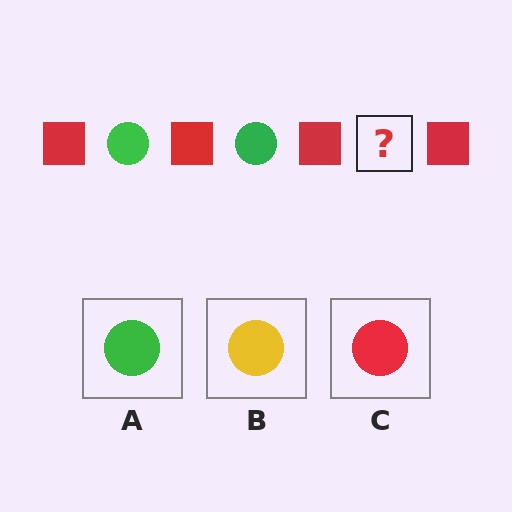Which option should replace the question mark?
Option A.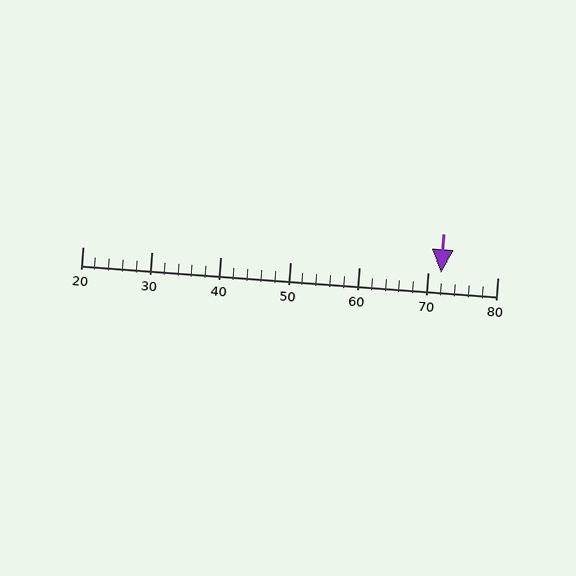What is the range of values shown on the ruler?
The ruler shows values from 20 to 80.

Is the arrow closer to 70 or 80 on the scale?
The arrow is closer to 70.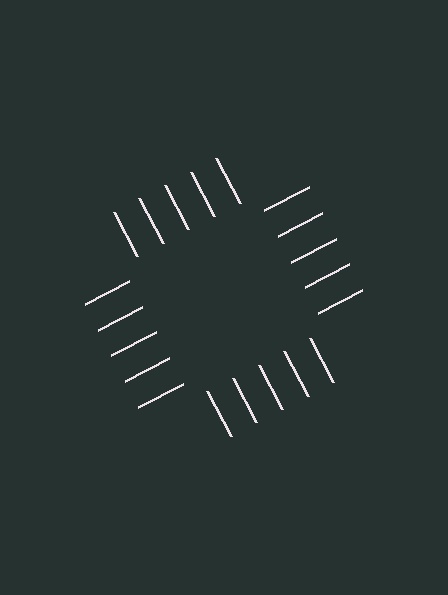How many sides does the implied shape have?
4 sides — the line-ends trace a square.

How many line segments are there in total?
20 — 5 along each of the 4 edges.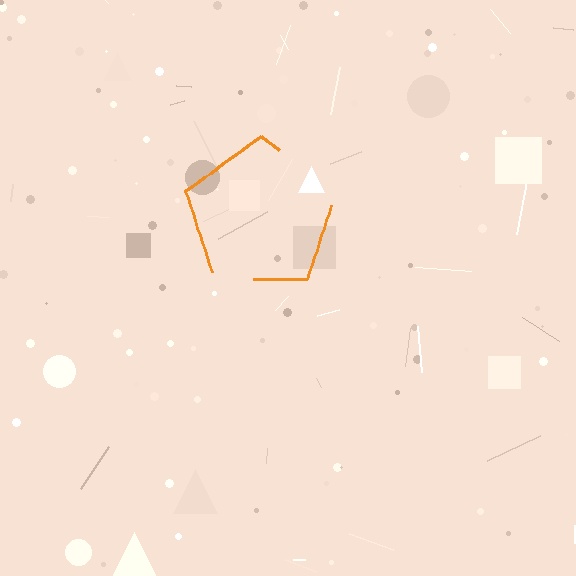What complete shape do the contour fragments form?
The contour fragments form a pentagon.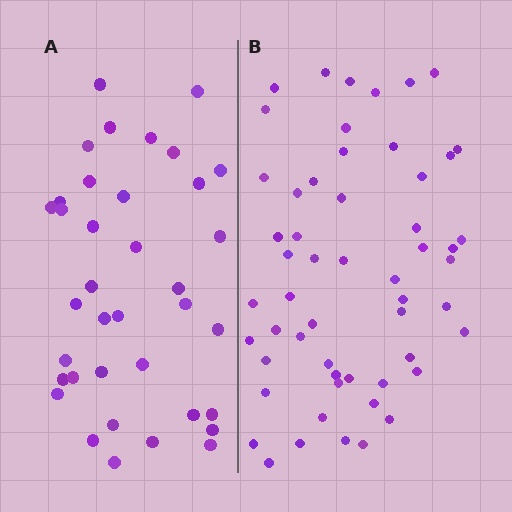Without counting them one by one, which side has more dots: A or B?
Region B (the right region) has more dots.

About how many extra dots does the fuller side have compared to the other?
Region B has approximately 20 more dots than region A.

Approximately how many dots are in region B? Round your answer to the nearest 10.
About 60 dots. (The exact count is 55, which rounds to 60.)